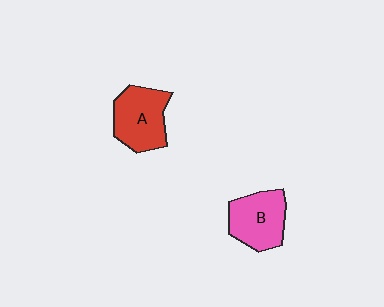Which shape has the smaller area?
Shape B (pink).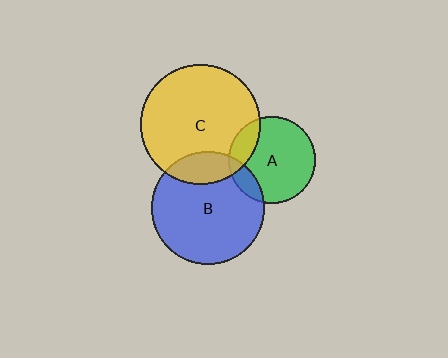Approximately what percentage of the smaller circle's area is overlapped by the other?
Approximately 15%.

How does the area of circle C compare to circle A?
Approximately 1.9 times.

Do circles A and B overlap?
Yes.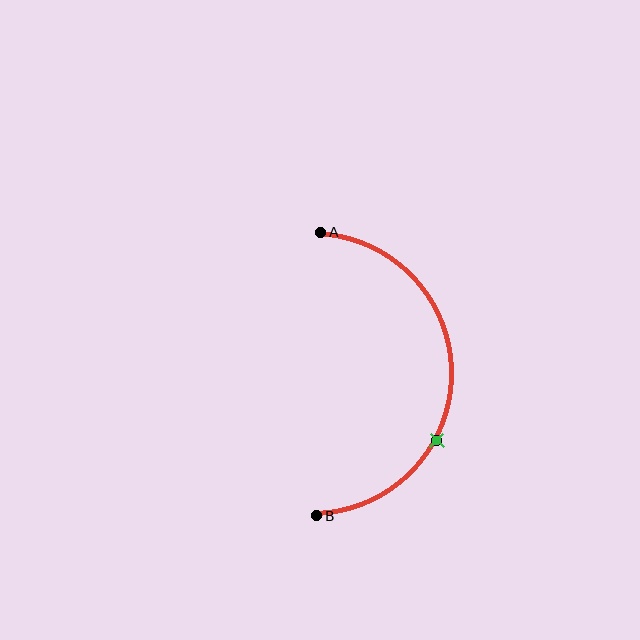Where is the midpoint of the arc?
The arc midpoint is the point on the curve farthest from the straight line joining A and B. It sits to the right of that line.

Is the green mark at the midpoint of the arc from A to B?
No. The green mark lies on the arc but is closer to endpoint B. The arc midpoint would be at the point on the curve equidistant along the arc from both A and B.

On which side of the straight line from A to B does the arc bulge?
The arc bulges to the right of the straight line connecting A and B.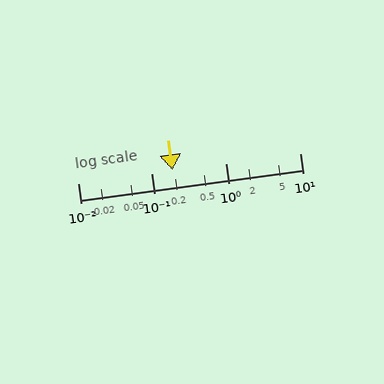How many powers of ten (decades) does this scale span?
The scale spans 3 decades, from 0.01 to 10.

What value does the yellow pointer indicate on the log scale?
The pointer indicates approximately 0.19.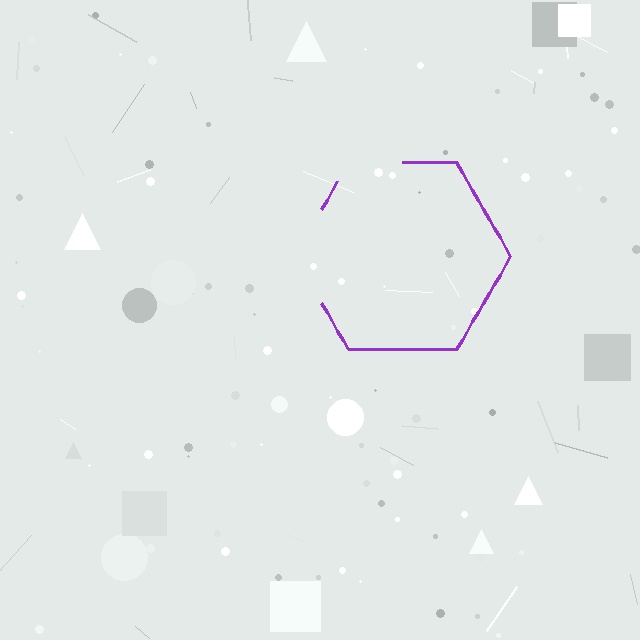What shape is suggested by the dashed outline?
The dashed outline suggests a hexagon.